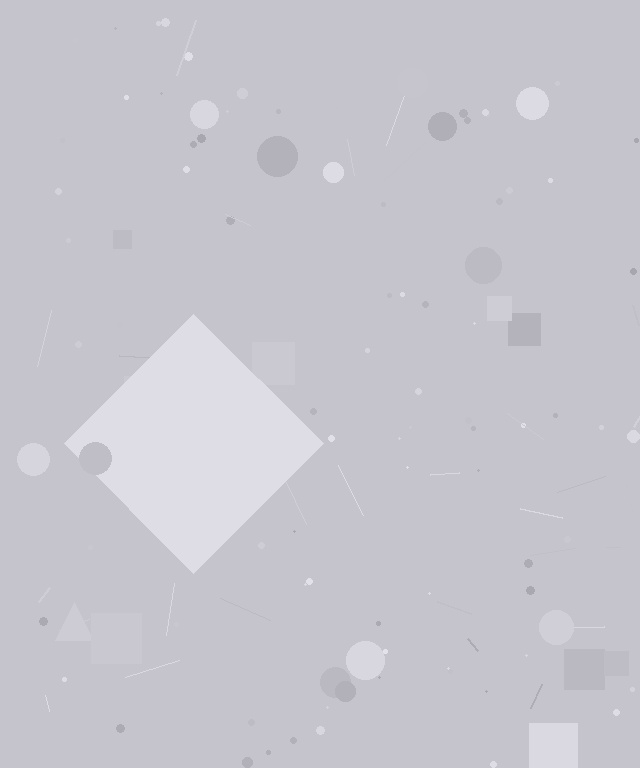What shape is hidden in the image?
A diamond is hidden in the image.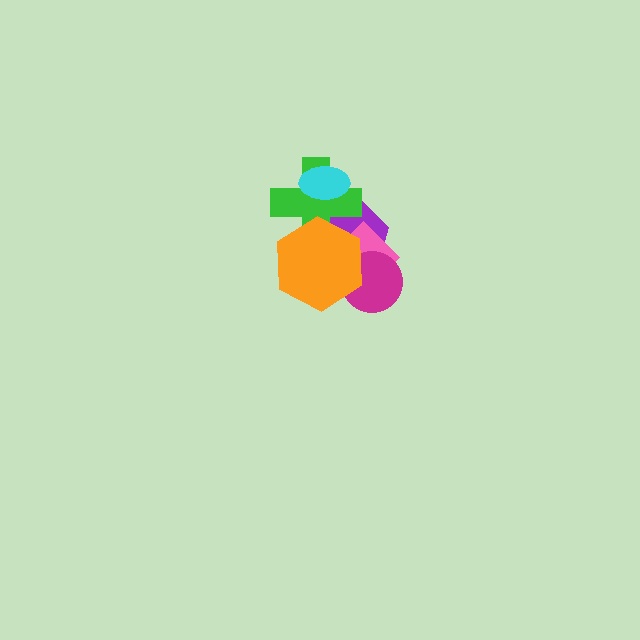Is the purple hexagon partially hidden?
Yes, it is partially covered by another shape.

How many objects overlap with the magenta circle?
3 objects overlap with the magenta circle.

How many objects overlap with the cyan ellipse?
1 object overlaps with the cyan ellipse.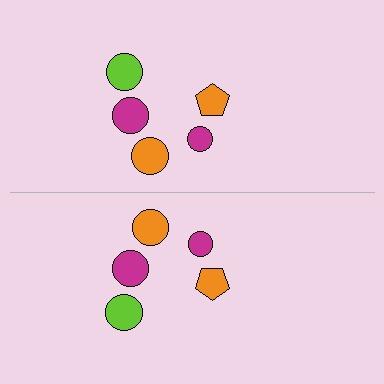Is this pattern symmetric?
Yes, this pattern has bilateral (reflection) symmetry.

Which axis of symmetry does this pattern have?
The pattern has a horizontal axis of symmetry running through the center of the image.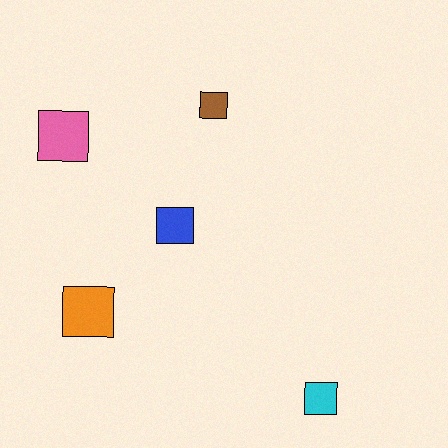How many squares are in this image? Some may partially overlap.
There are 5 squares.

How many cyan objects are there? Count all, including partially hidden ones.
There is 1 cyan object.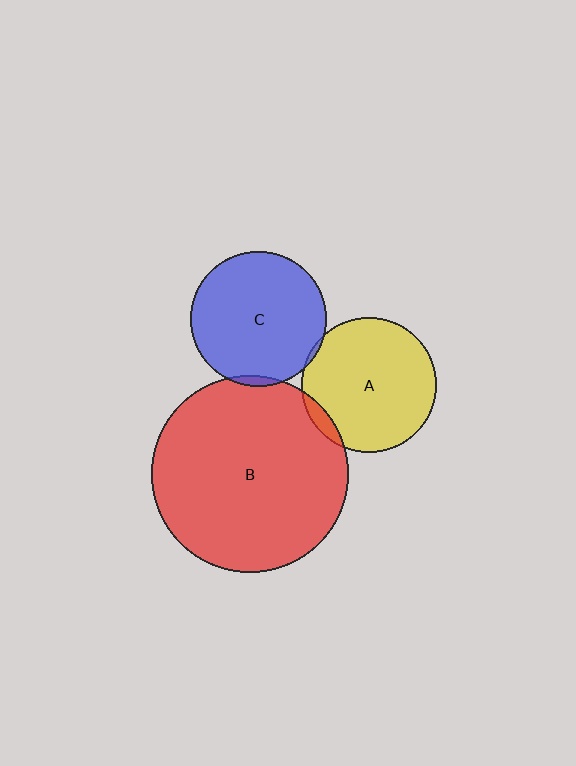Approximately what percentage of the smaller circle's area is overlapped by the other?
Approximately 5%.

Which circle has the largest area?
Circle B (red).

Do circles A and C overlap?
Yes.